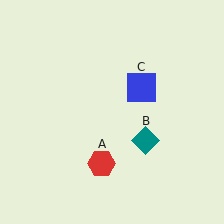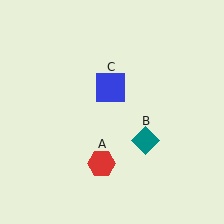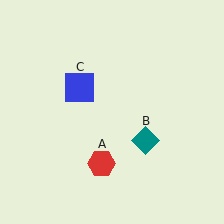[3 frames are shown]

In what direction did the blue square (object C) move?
The blue square (object C) moved left.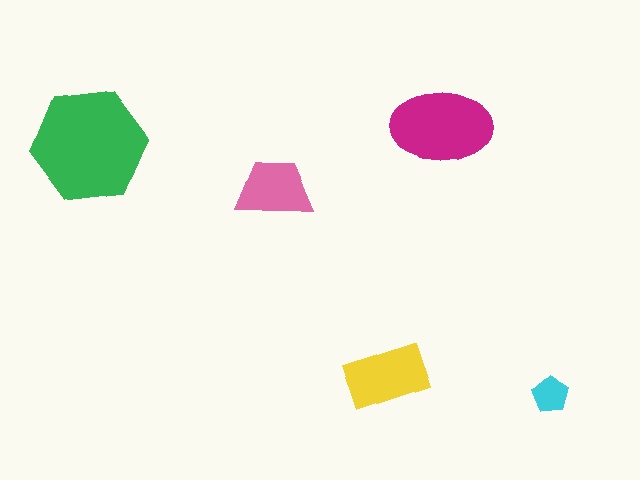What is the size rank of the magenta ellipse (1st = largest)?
2nd.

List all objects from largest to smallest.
The green hexagon, the magenta ellipse, the yellow rectangle, the pink trapezoid, the cyan pentagon.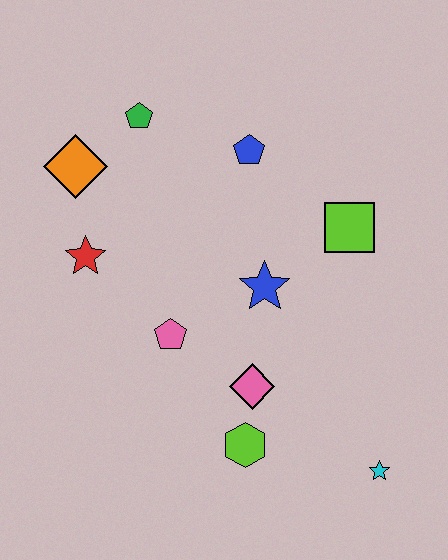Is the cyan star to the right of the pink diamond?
Yes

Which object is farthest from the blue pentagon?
The cyan star is farthest from the blue pentagon.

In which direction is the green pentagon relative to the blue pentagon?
The green pentagon is to the left of the blue pentagon.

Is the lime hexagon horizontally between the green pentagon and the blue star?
Yes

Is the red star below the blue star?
No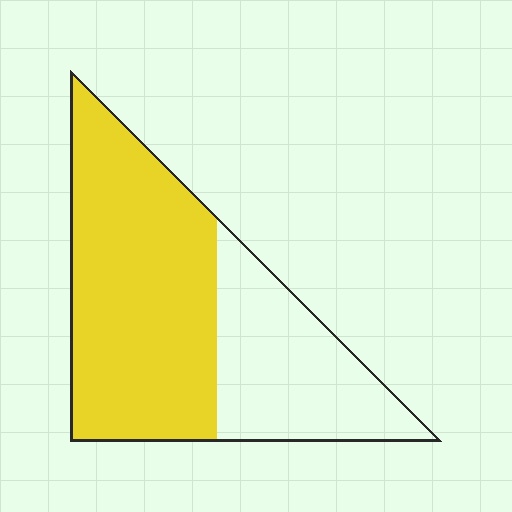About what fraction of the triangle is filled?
About five eighths (5/8).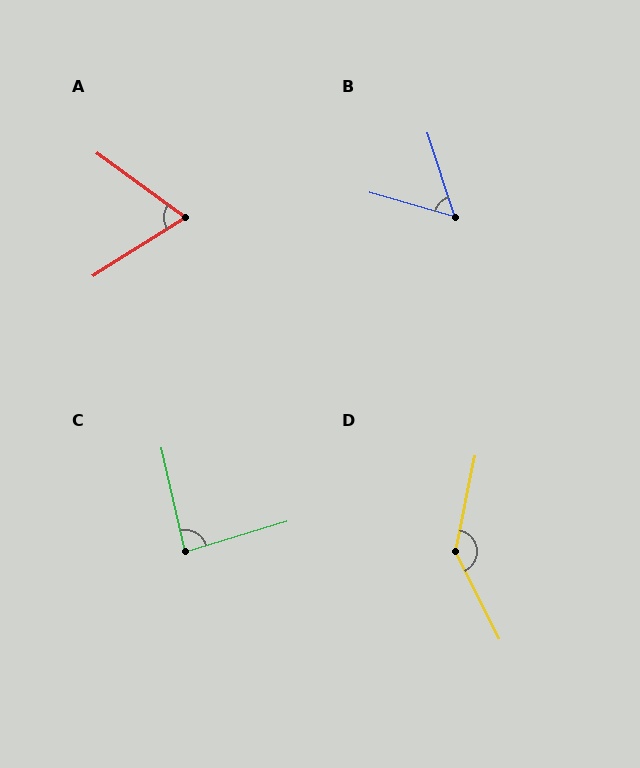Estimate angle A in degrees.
Approximately 69 degrees.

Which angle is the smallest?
B, at approximately 56 degrees.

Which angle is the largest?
D, at approximately 142 degrees.